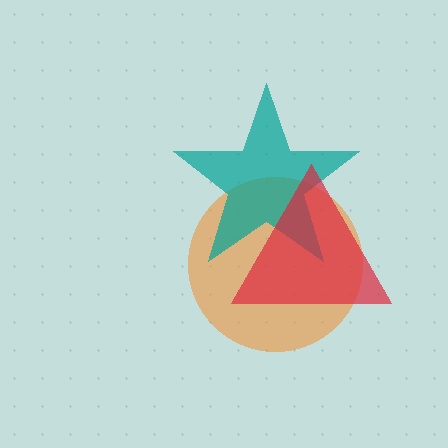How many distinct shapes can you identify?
There are 3 distinct shapes: an orange circle, a teal star, a red triangle.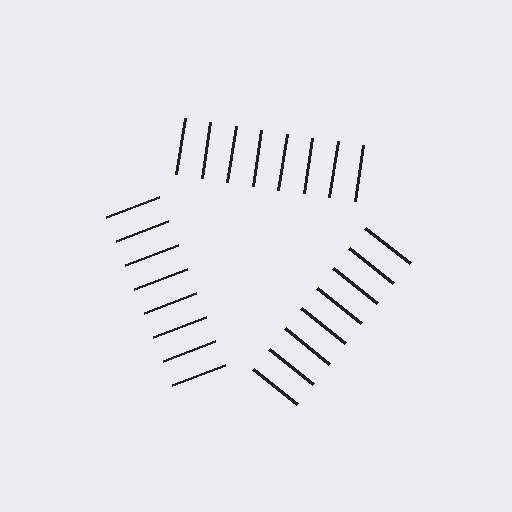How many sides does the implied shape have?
3 sides — the line-ends trace a triangle.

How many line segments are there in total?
24 — 8 along each of the 3 edges.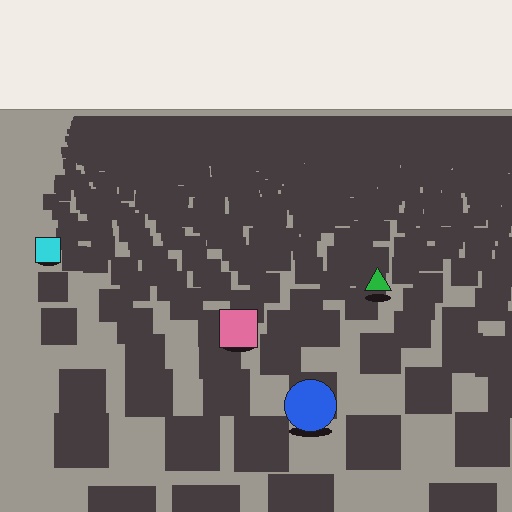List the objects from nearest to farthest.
From nearest to farthest: the blue circle, the pink square, the green triangle, the cyan square.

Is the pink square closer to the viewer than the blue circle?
No. The blue circle is closer — you can tell from the texture gradient: the ground texture is coarser near it.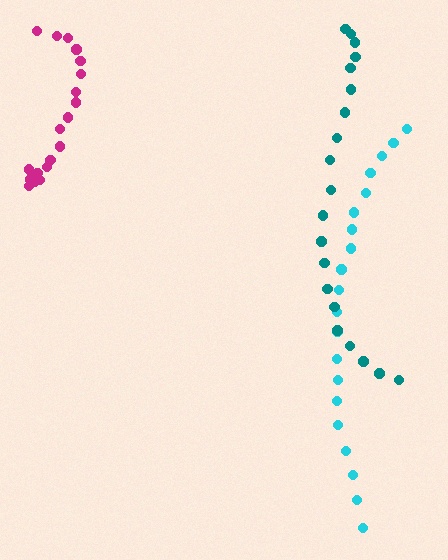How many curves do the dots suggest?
There are 3 distinct paths.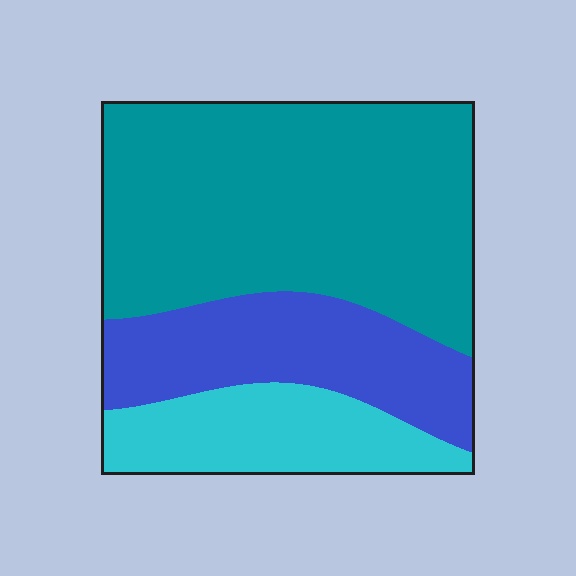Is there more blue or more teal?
Teal.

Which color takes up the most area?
Teal, at roughly 55%.